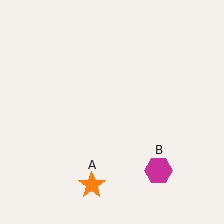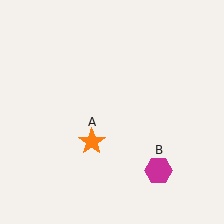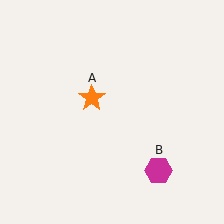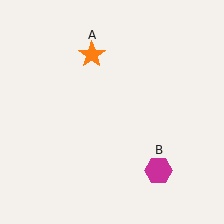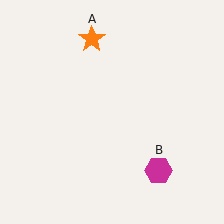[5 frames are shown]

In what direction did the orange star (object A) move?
The orange star (object A) moved up.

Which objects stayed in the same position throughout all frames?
Magenta hexagon (object B) remained stationary.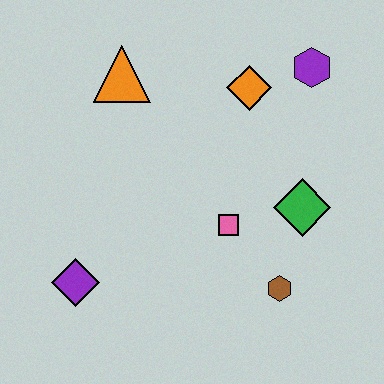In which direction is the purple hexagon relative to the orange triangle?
The purple hexagon is to the right of the orange triangle.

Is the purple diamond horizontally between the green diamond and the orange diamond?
No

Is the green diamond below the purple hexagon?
Yes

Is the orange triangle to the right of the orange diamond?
No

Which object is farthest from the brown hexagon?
The orange triangle is farthest from the brown hexagon.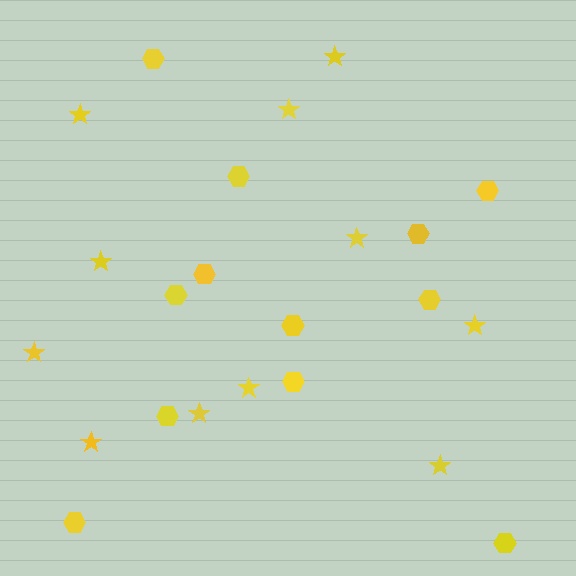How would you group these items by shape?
There are 2 groups: one group of stars (11) and one group of hexagons (12).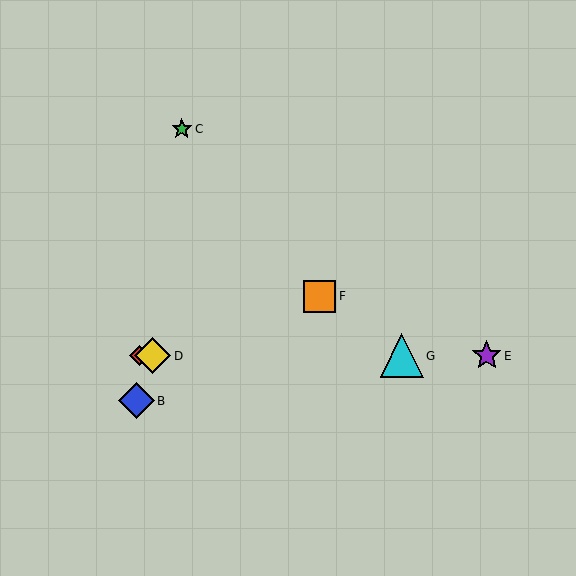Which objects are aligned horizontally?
Objects A, D, E, G are aligned horizontally.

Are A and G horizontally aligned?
Yes, both are at y≈356.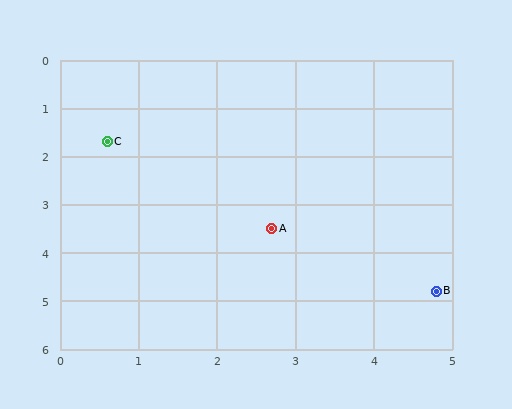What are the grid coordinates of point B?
Point B is at approximately (4.8, 4.8).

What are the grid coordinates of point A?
Point A is at approximately (2.7, 3.5).